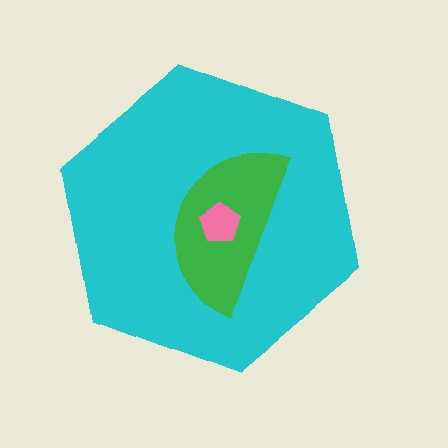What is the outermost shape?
The cyan hexagon.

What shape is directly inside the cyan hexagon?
The green semicircle.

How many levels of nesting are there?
3.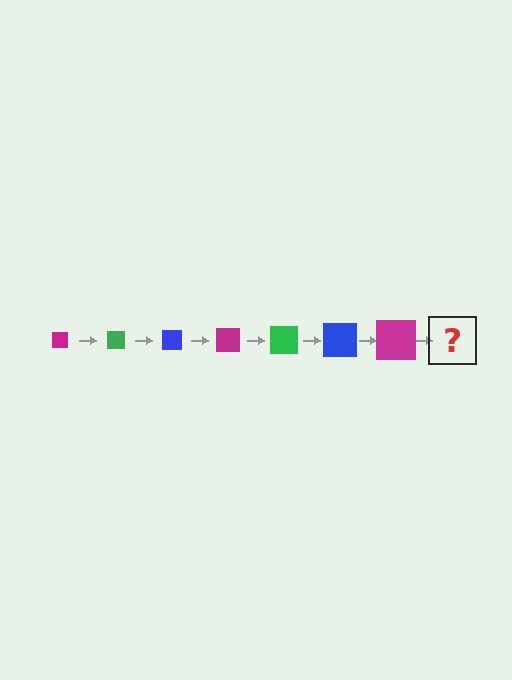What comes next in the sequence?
The next element should be a green square, larger than the previous one.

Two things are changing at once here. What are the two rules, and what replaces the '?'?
The two rules are that the square grows larger each step and the color cycles through magenta, green, and blue. The '?' should be a green square, larger than the previous one.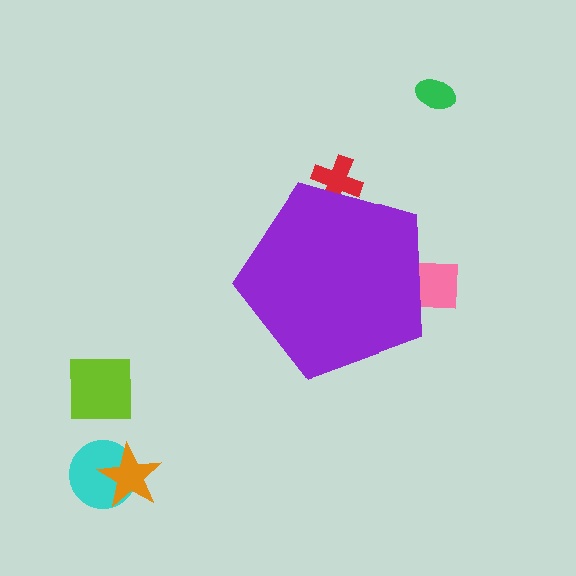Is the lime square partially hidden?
No, the lime square is fully visible.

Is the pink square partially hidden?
Yes, the pink square is partially hidden behind the purple pentagon.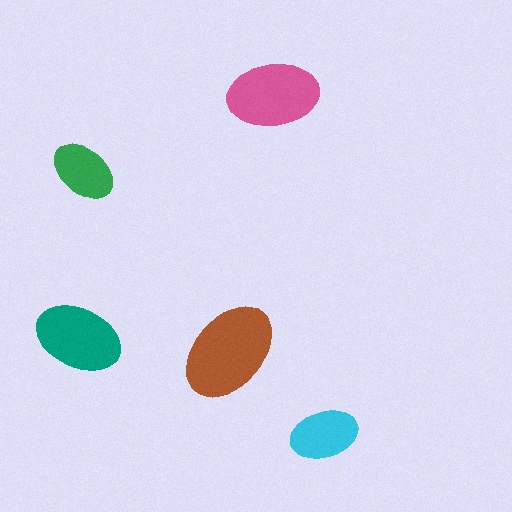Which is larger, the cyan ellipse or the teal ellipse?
The teal one.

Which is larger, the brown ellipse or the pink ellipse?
The brown one.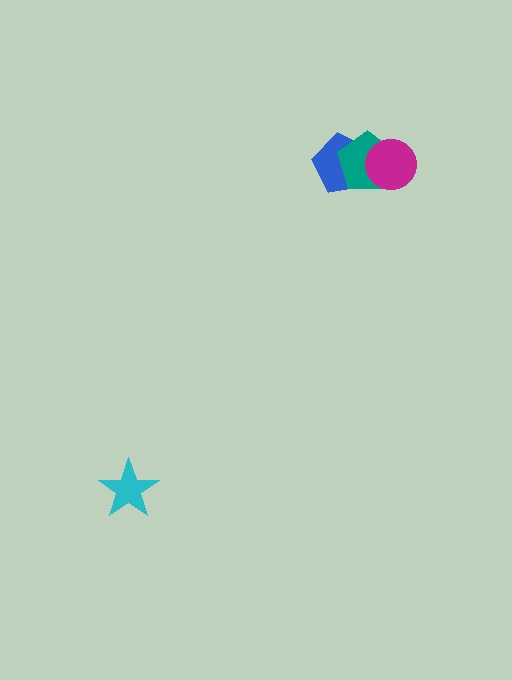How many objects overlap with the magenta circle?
2 objects overlap with the magenta circle.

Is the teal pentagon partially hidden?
Yes, it is partially covered by another shape.